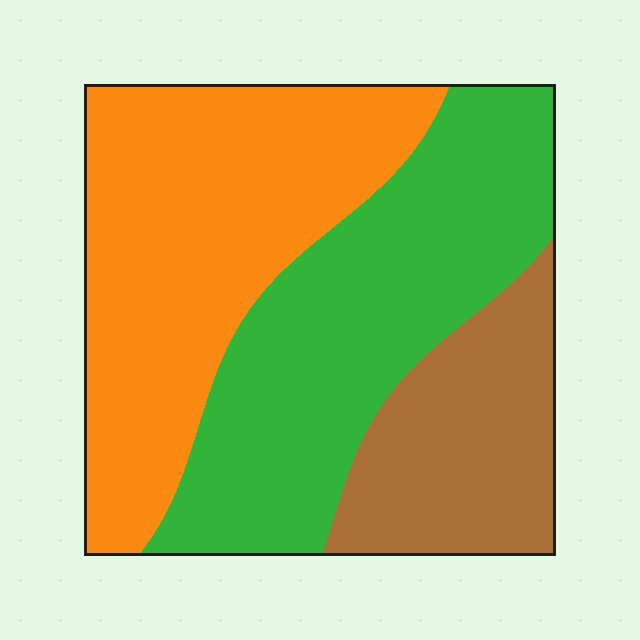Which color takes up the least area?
Brown, at roughly 20%.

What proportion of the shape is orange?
Orange covers roughly 40% of the shape.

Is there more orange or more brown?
Orange.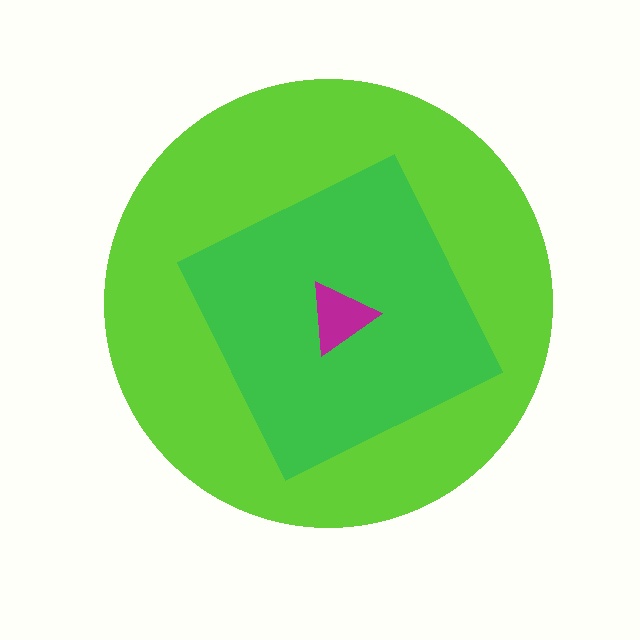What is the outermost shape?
The lime circle.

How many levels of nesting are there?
3.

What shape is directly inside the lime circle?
The green diamond.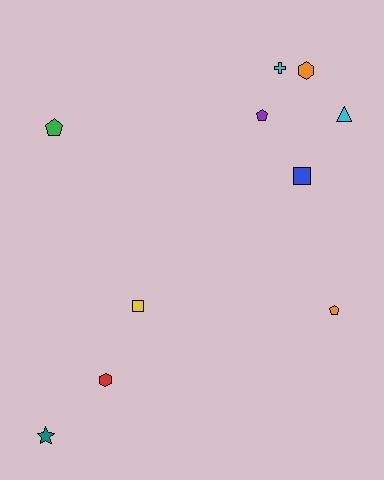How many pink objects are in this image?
There are no pink objects.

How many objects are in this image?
There are 10 objects.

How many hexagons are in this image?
There are 2 hexagons.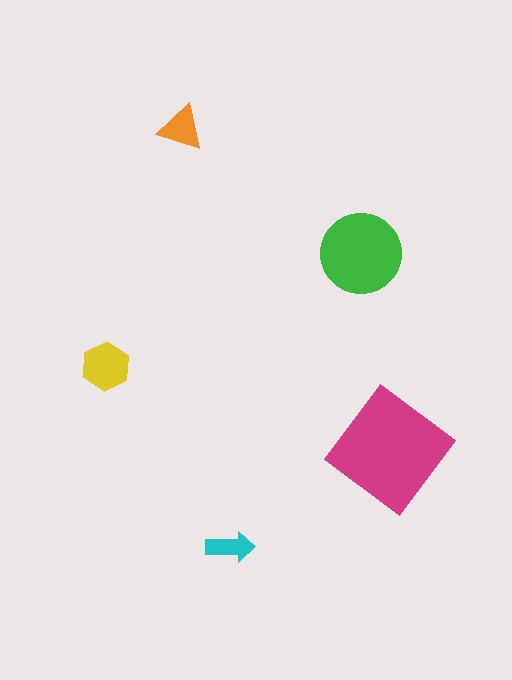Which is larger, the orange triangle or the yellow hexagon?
The yellow hexagon.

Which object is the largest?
The magenta diamond.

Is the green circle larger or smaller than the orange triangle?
Larger.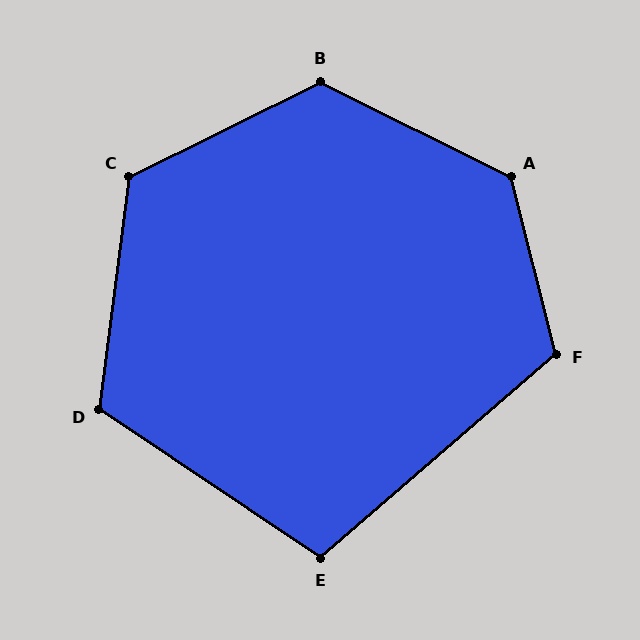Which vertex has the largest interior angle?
A, at approximately 131 degrees.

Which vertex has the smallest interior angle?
E, at approximately 105 degrees.